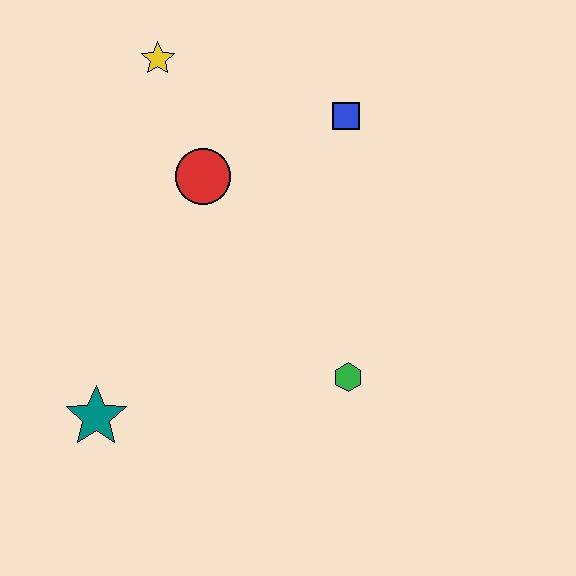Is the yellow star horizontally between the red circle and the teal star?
Yes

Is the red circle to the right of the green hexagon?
No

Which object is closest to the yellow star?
The red circle is closest to the yellow star.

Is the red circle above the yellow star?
No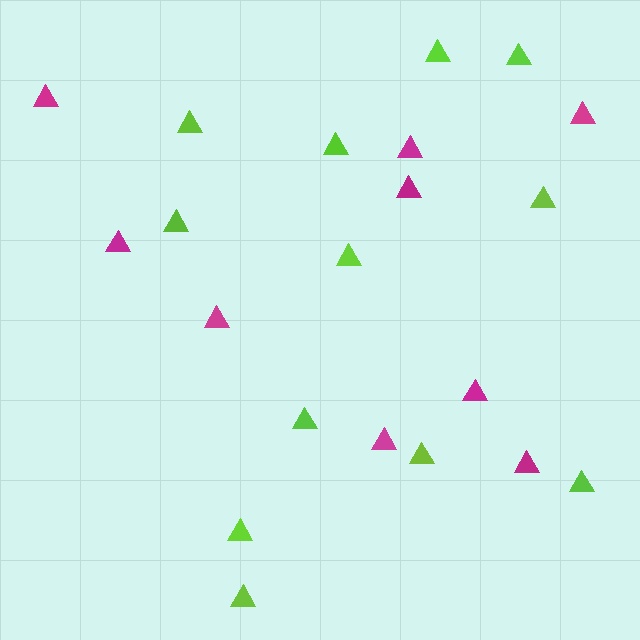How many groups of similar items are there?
There are 2 groups: one group of magenta triangles (9) and one group of lime triangles (12).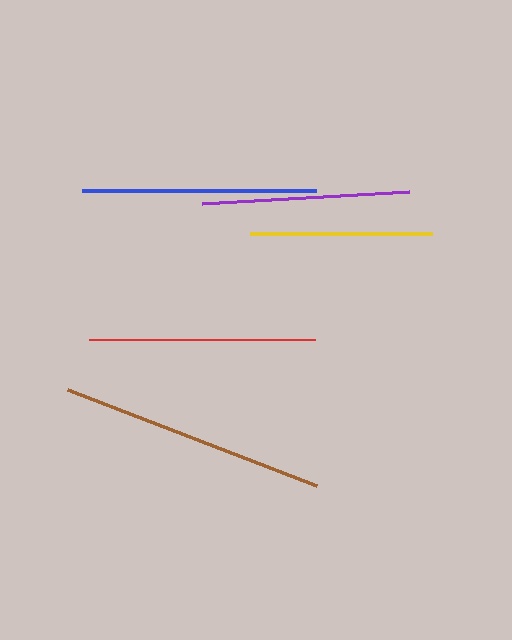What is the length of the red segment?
The red segment is approximately 226 pixels long.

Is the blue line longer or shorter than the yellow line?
The blue line is longer than the yellow line.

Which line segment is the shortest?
The yellow line is the shortest at approximately 182 pixels.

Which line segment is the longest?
The brown line is the longest at approximately 267 pixels.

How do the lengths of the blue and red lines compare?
The blue and red lines are approximately the same length.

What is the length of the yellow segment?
The yellow segment is approximately 182 pixels long.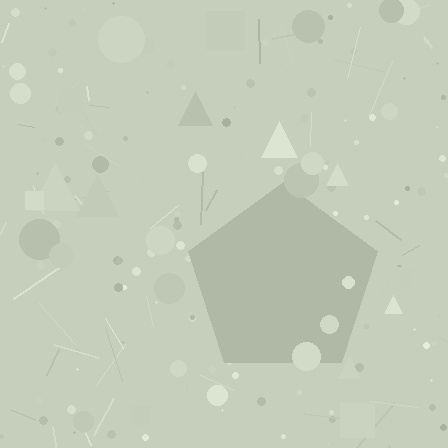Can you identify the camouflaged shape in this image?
The camouflaged shape is a pentagon.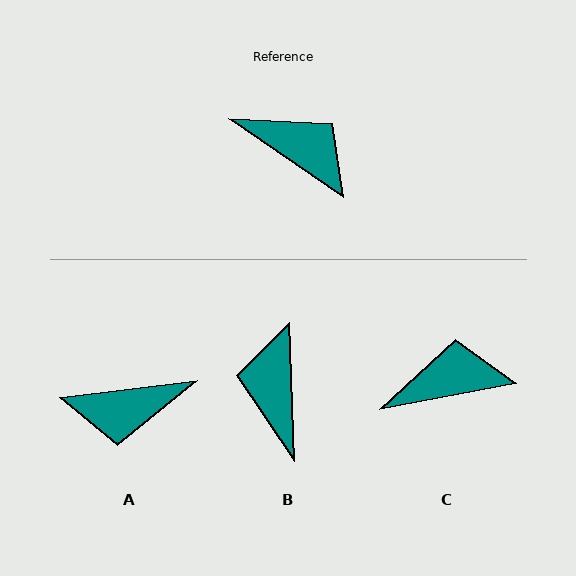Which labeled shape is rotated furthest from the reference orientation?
A, about 138 degrees away.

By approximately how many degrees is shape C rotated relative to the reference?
Approximately 45 degrees counter-clockwise.